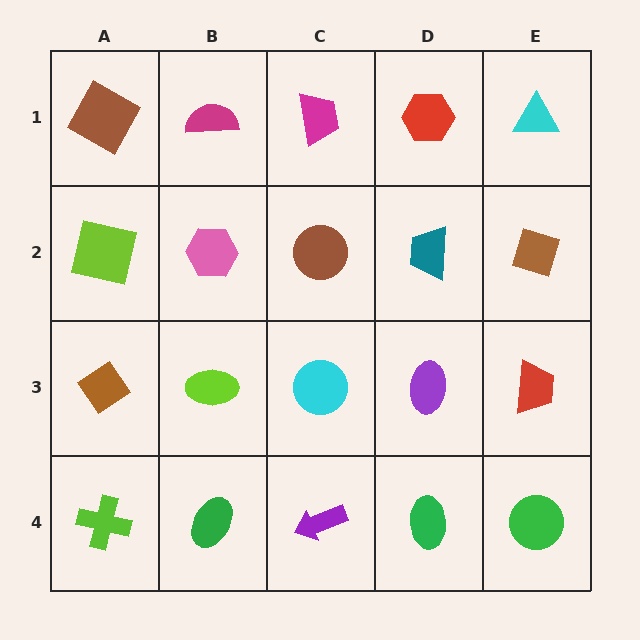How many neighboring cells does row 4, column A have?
2.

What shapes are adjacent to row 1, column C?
A brown circle (row 2, column C), a magenta semicircle (row 1, column B), a red hexagon (row 1, column D).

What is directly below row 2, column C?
A cyan circle.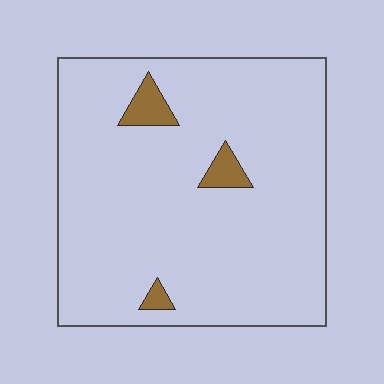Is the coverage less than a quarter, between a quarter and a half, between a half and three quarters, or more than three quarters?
Less than a quarter.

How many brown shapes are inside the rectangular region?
3.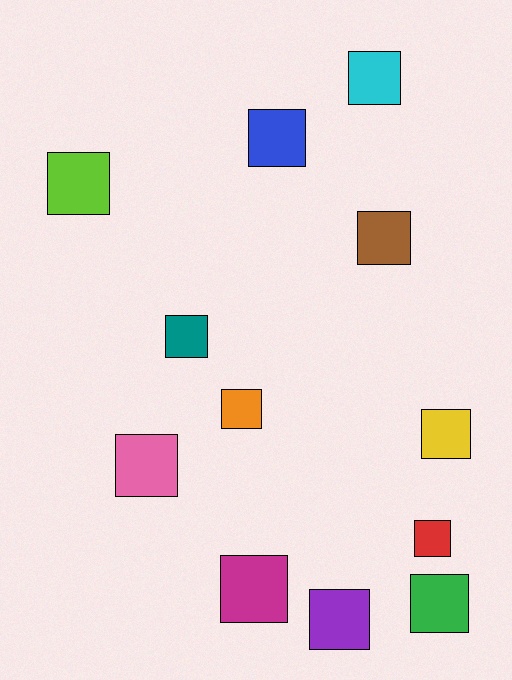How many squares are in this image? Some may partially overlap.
There are 12 squares.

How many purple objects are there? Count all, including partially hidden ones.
There is 1 purple object.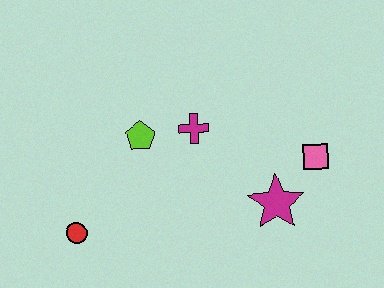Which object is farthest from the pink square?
The red circle is farthest from the pink square.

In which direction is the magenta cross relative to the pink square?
The magenta cross is to the left of the pink square.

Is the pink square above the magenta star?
Yes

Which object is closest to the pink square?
The magenta star is closest to the pink square.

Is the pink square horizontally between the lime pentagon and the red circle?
No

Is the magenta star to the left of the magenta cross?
No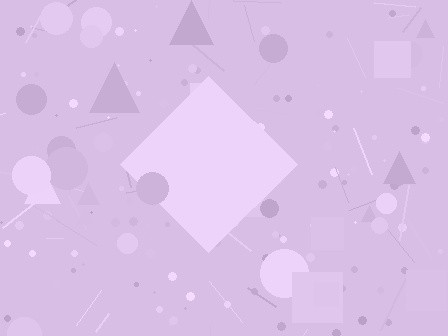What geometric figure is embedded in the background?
A diamond is embedded in the background.